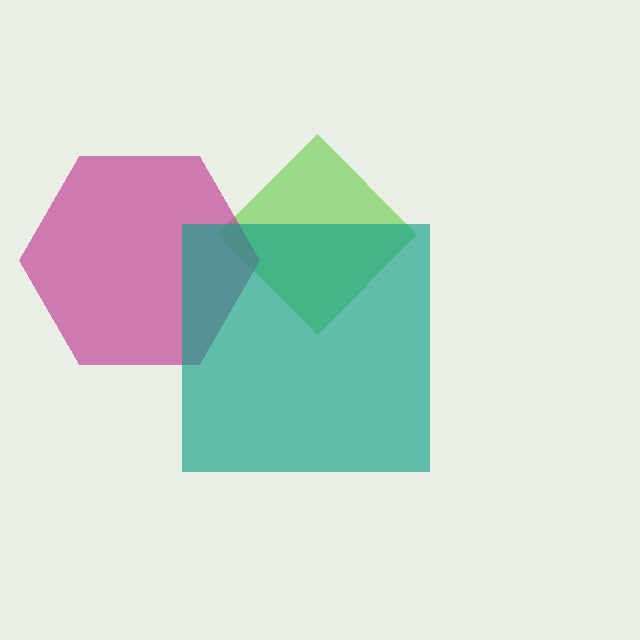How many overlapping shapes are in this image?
There are 3 overlapping shapes in the image.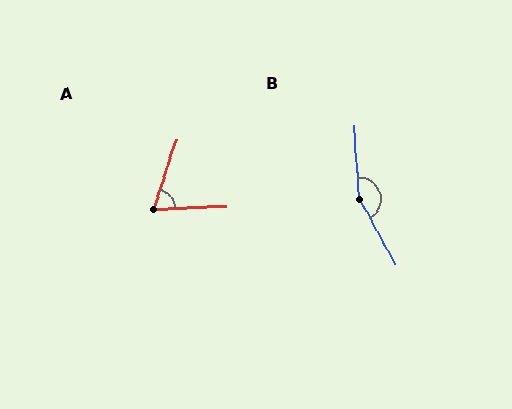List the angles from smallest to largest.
A (69°), B (155°).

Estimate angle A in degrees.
Approximately 69 degrees.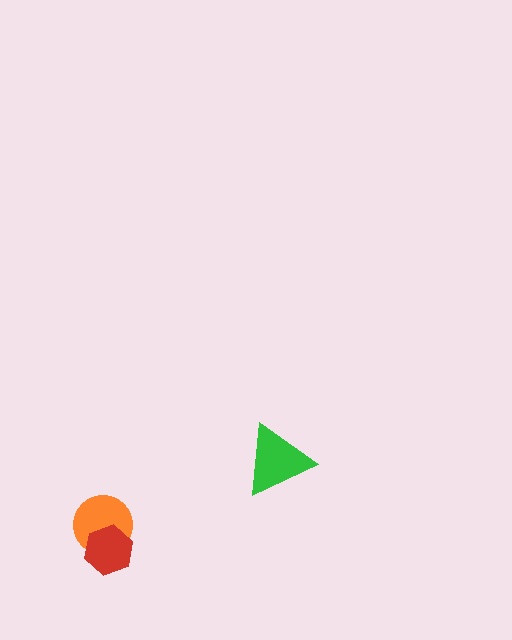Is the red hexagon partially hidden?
No, no other shape covers it.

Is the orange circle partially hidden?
Yes, it is partially covered by another shape.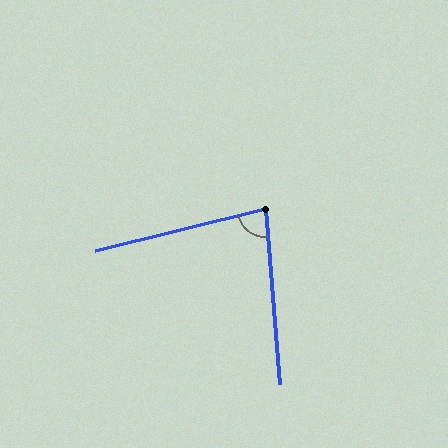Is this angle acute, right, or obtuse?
It is acute.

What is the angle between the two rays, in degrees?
Approximately 81 degrees.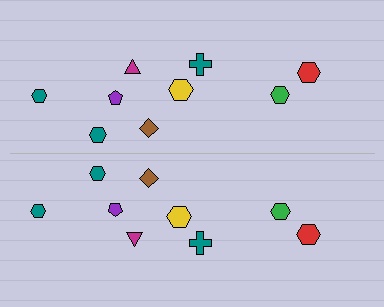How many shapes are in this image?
There are 18 shapes in this image.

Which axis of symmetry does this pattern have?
The pattern has a horizontal axis of symmetry running through the center of the image.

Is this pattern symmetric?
Yes, this pattern has bilateral (reflection) symmetry.